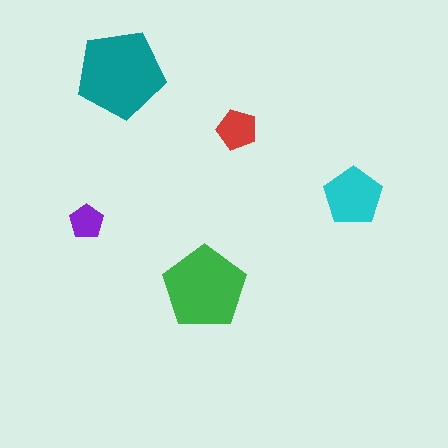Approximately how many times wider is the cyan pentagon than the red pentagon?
About 1.5 times wider.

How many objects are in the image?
There are 5 objects in the image.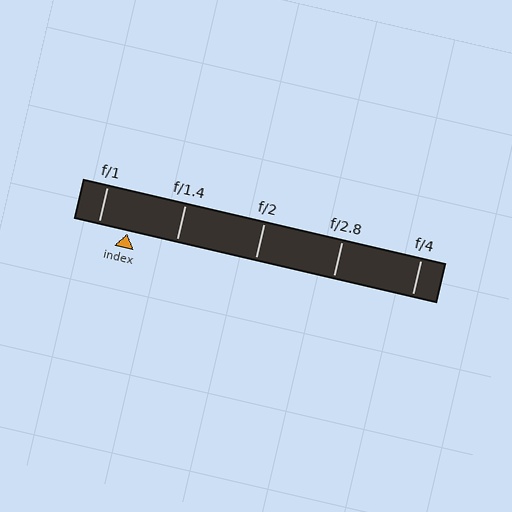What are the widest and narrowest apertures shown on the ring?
The widest aperture shown is f/1 and the narrowest is f/4.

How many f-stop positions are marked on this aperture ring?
There are 5 f-stop positions marked.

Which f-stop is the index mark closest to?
The index mark is closest to f/1.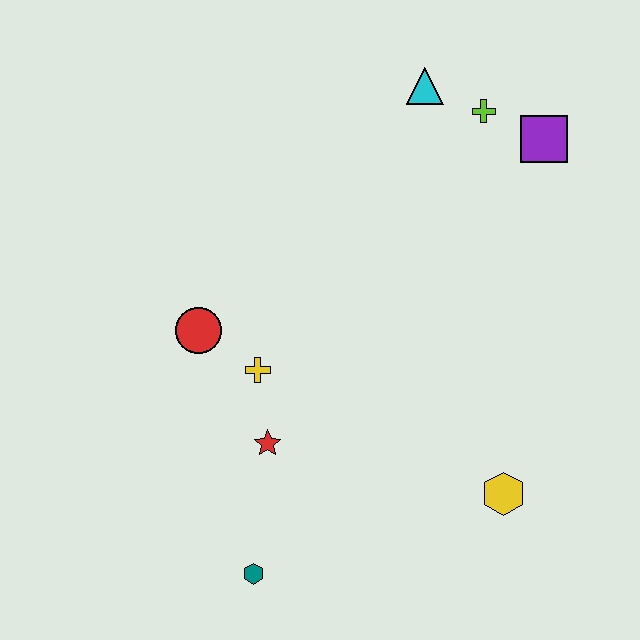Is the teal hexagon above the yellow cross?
No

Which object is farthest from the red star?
The purple square is farthest from the red star.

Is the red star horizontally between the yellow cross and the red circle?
No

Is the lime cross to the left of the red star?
No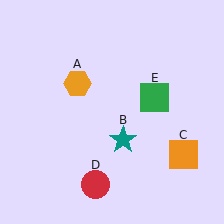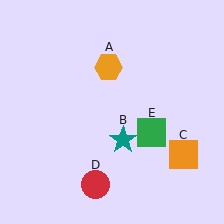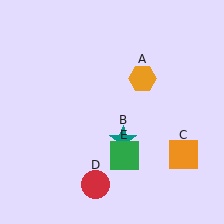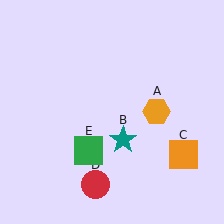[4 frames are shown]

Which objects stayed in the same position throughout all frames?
Teal star (object B) and orange square (object C) and red circle (object D) remained stationary.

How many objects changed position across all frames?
2 objects changed position: orange hexagon (object A), green square (object E).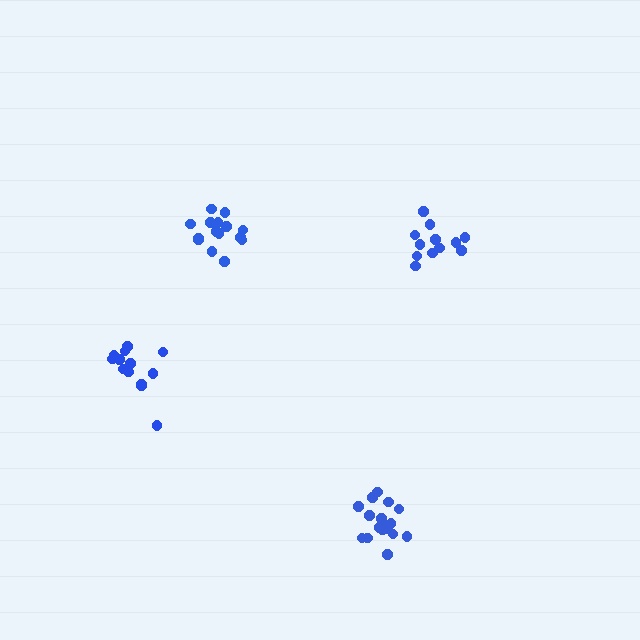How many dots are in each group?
Group 1: 12 dots, Group 2: 16 dots, Group 3: 13 dots, Group 4: 17 dots (58 total).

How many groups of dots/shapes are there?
There are 4 groups.